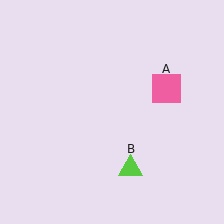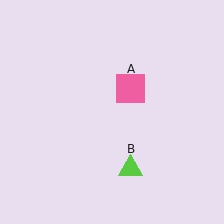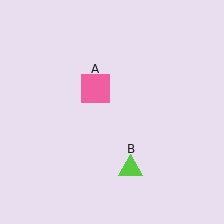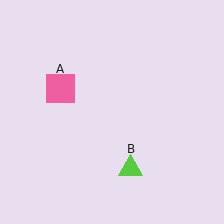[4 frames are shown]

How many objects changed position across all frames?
1 object changed position: pink square (object A).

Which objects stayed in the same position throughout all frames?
Lime triangle (object B) remained stationary.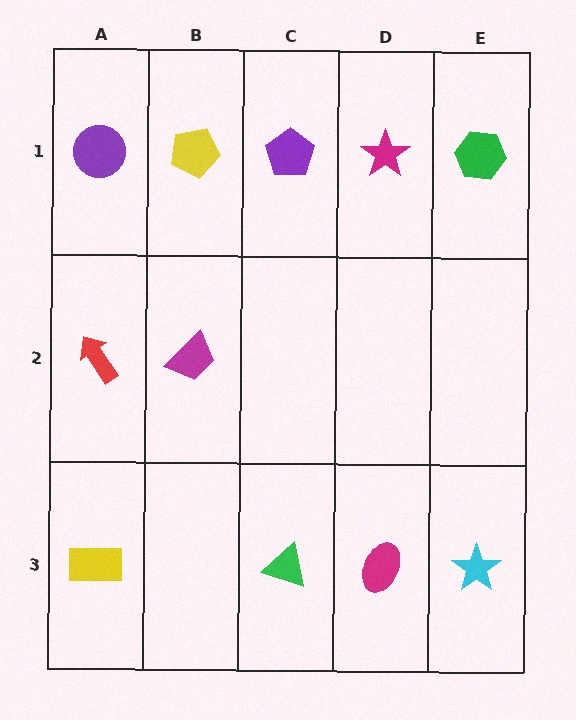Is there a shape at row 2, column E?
No, that cell is empty.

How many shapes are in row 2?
2 shapes.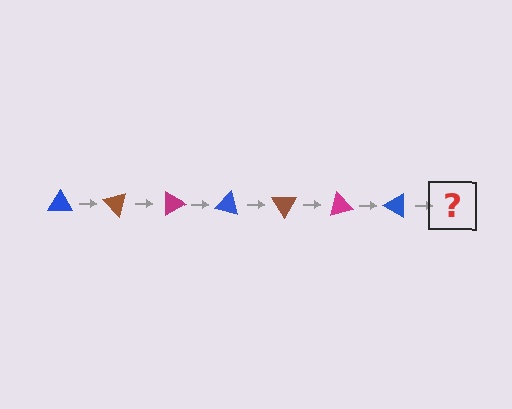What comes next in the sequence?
The next element should be a brown triangle, rotated 315 degrees from the start.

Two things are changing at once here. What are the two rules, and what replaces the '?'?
The two rules are that it rotates 45 degrees each step and the color cycles through blue, brown, and magenta. The '?' should be a brown triangle, rotated 315 degrees from the start.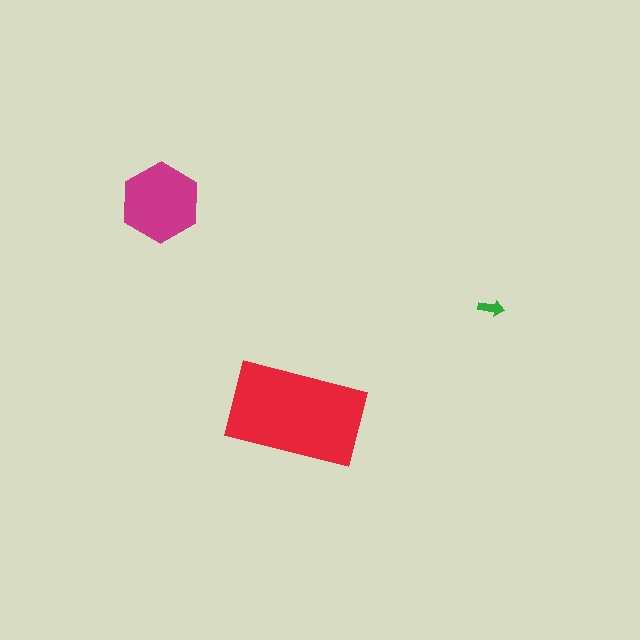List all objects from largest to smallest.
The red rectangle, the magenta hexagon, the green arrow.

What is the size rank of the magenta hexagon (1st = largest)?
2nd.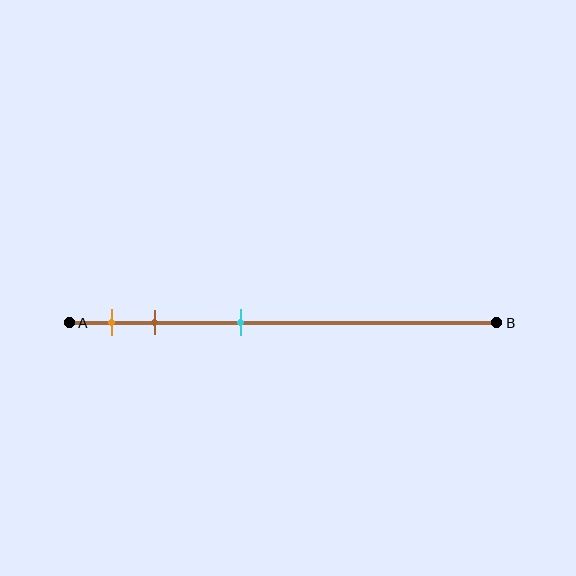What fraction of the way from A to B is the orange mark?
The orange mark is approximately 10% (0.1) of the way from A to B.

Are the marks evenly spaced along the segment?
No, the marks are not evenly spaced.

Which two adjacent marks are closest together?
The orange and brown marks are the closest adjacent pair.